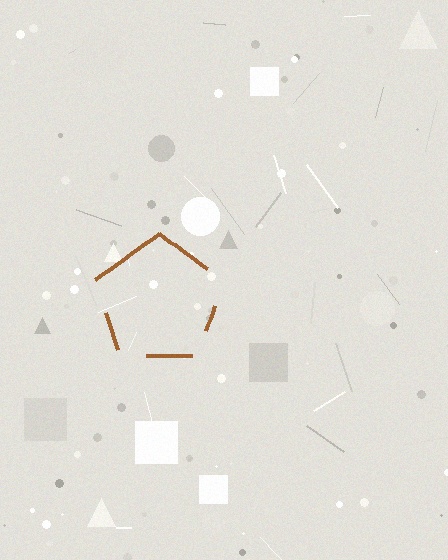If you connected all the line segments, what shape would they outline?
They would outline a pentagon.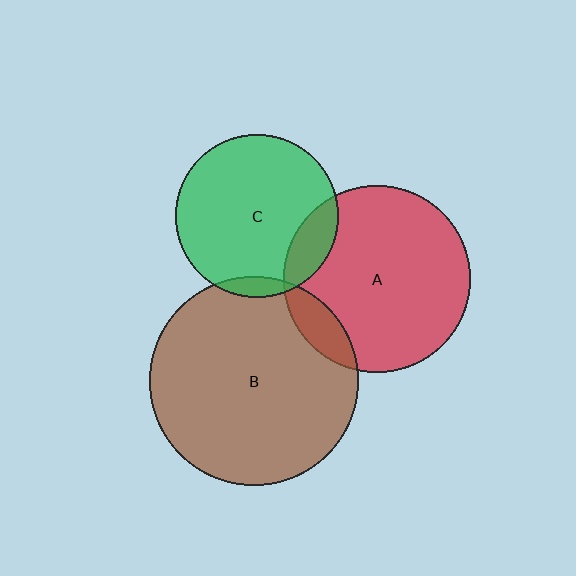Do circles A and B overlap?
Yes.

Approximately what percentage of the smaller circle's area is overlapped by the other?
Approximately 10%.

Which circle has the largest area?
Circle B (brown).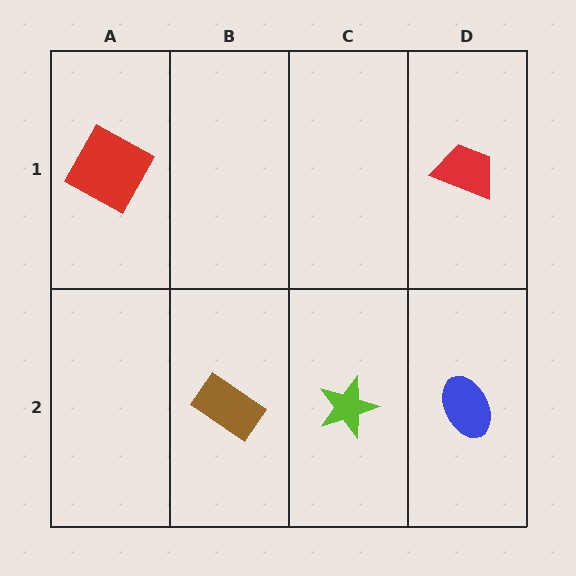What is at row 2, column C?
A lime star.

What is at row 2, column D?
A blue ellipse.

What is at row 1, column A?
A red square.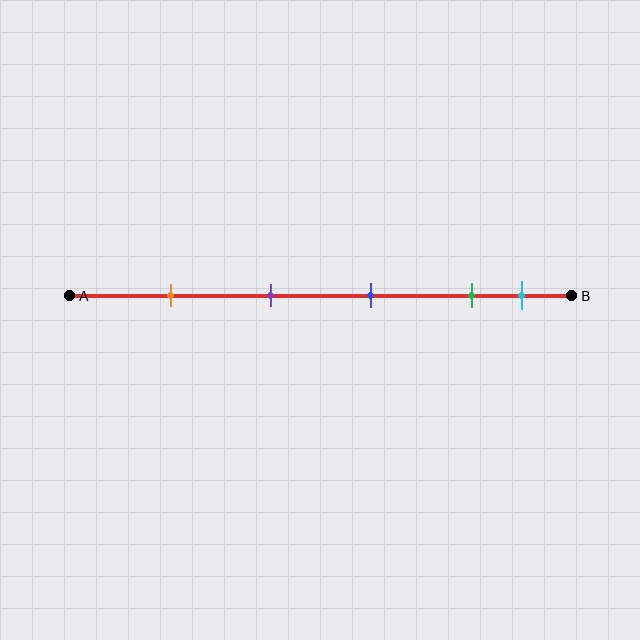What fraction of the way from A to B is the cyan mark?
The cyan mark is approximately 90% (0.9) of the way from A to B.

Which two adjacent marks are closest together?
The green and cyan marks are the closest adjacent pair.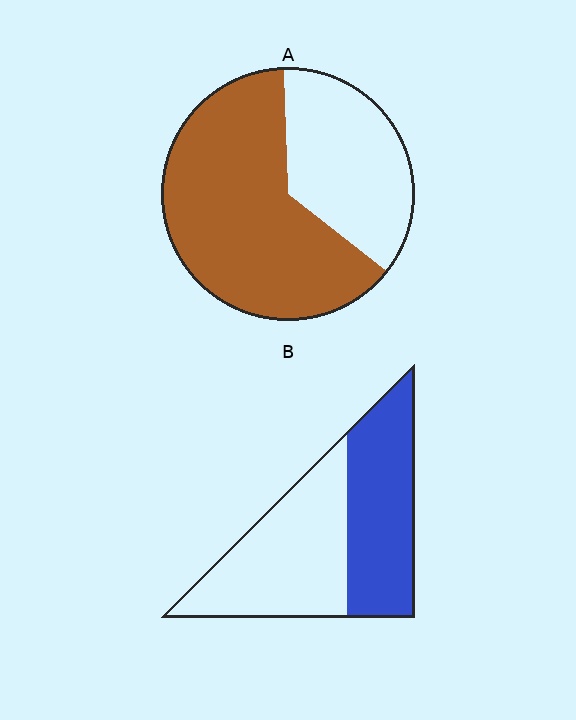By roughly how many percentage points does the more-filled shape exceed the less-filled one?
By roughly 20 percentage points (A over B).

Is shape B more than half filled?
Roughly half.